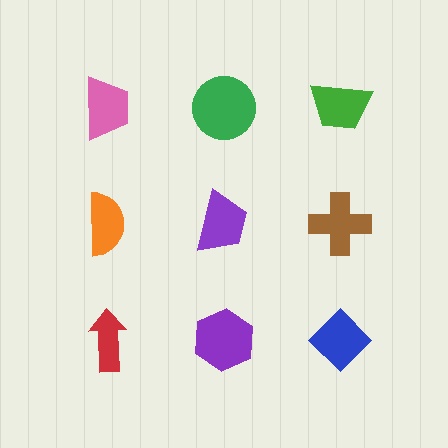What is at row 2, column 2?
A purple trapezoid.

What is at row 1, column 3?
A green trapezoid.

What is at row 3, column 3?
A blue diamond.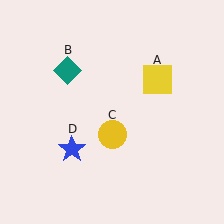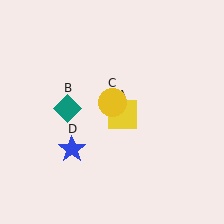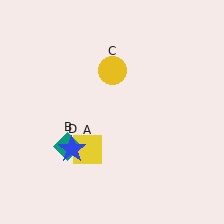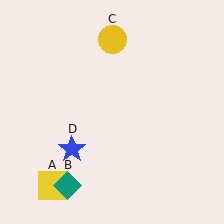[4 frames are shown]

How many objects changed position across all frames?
3 objects changed position: yellow square (object A), teal diamond (object B), yellow circle (object C).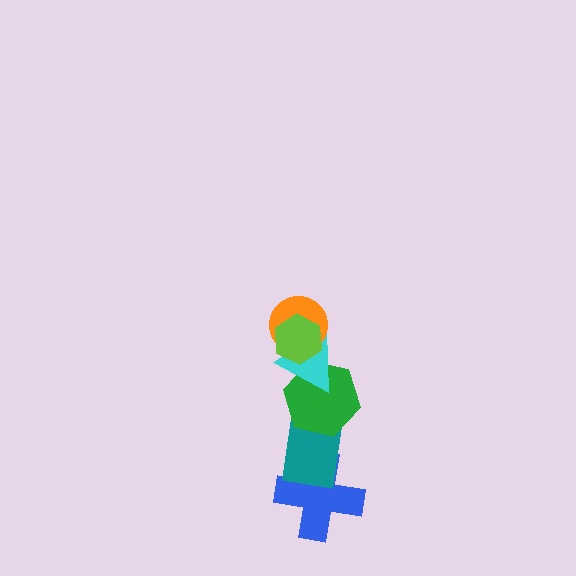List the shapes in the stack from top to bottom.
From top to bottom: the lime hexagon, the orange circle, the cyan triangle, the green hexagon, the teal rectangle, the blue cross.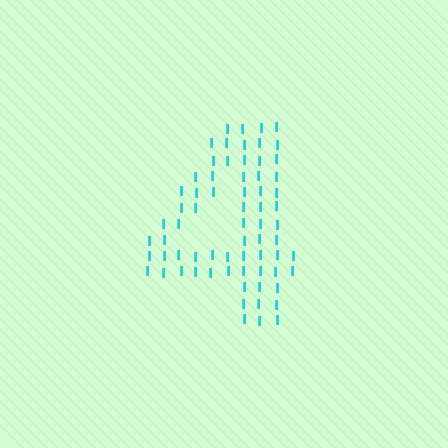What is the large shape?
The large shape is the digit 4.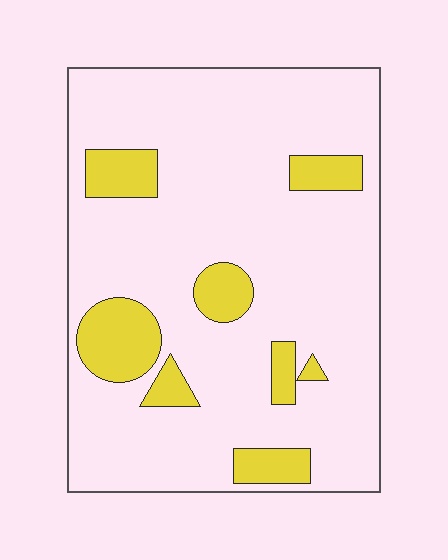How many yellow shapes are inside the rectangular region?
8.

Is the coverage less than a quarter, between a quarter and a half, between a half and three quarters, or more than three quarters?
Less than a quarter.